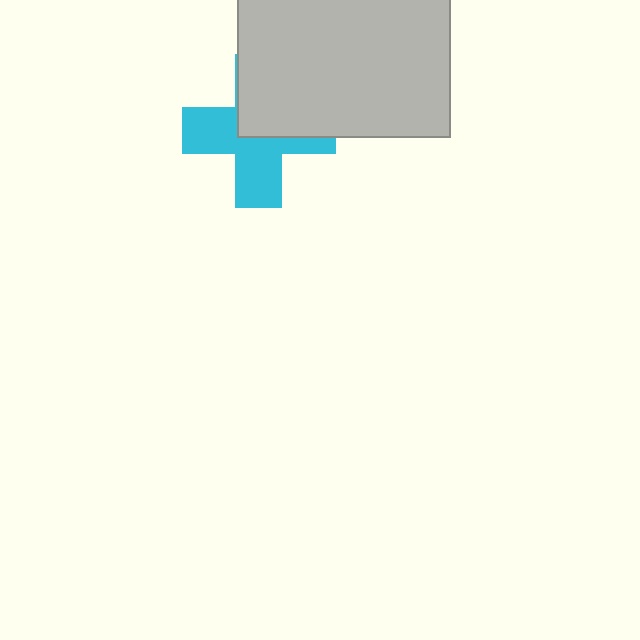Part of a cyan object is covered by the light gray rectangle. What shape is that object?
It is a cross.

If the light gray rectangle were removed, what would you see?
You would see the complete cyan cross.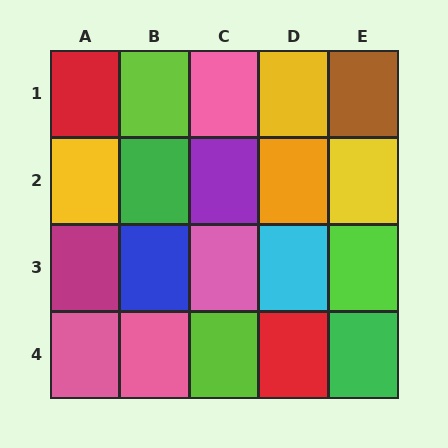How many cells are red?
2 cells are red.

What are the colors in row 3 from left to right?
Magenta, blue, pink, cyan, lime.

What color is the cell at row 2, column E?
Yellow.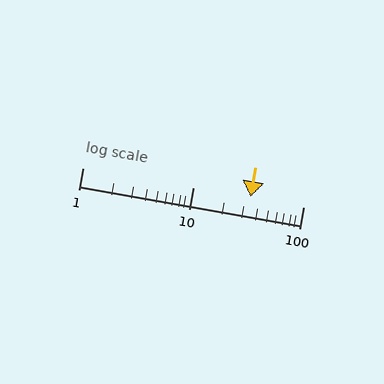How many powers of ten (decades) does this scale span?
The scale spans 2 decades, from 1 to 100.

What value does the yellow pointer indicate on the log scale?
The pointer indicates approximately 33.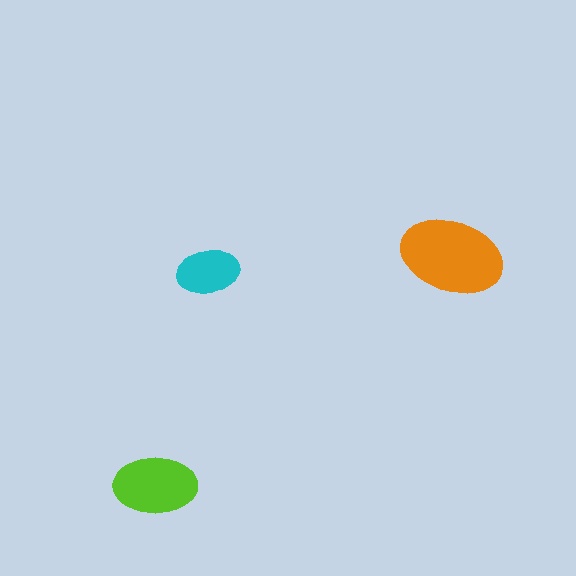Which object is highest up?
The orange ellipse is topmost.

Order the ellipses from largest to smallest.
the orange one, the lime one, the cyan one.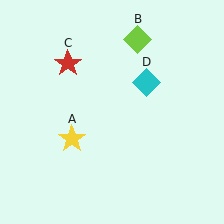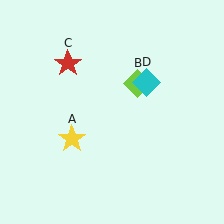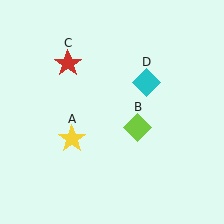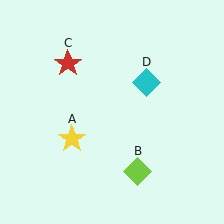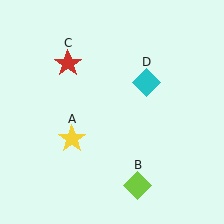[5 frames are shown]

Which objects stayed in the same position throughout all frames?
Yellow star (object A) and red star (object C) and cyan diamond (object D) remained stationary.